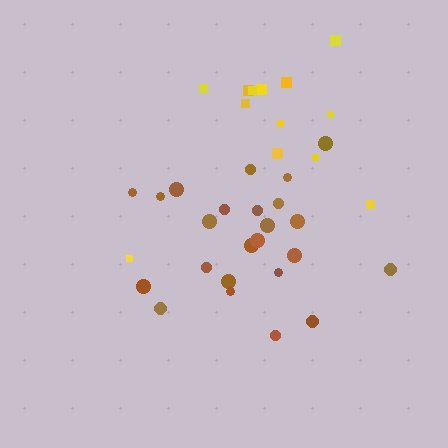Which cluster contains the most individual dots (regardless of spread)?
Brown (24).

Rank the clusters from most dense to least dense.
brown, yellow.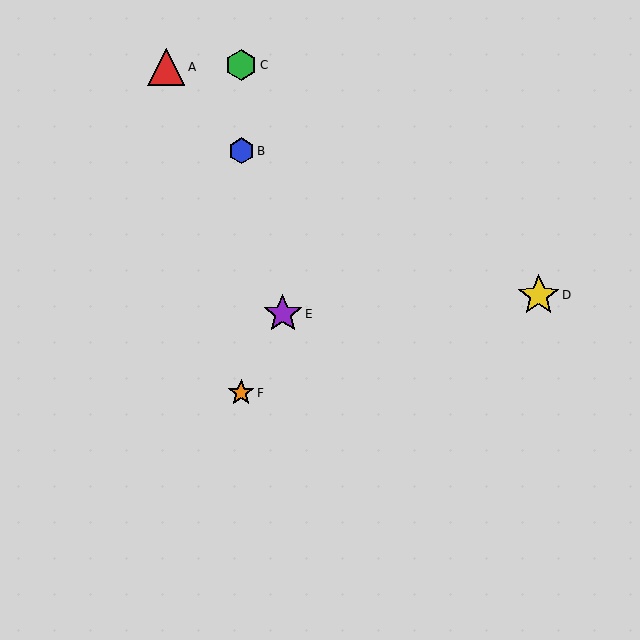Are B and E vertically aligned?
No, B is at x≈241 and E is at x≈283.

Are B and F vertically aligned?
Yes, both are at x≈241.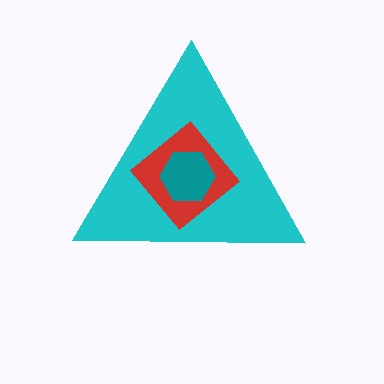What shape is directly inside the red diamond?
The teal hexagon.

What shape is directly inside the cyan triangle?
The red diamond.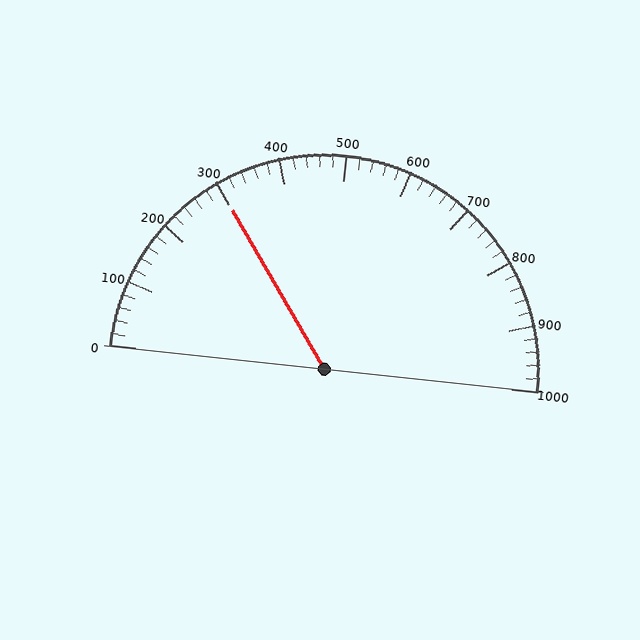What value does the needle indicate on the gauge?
The needle indicates approximately 300.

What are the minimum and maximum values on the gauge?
The gauge ranges from 0 to 1000.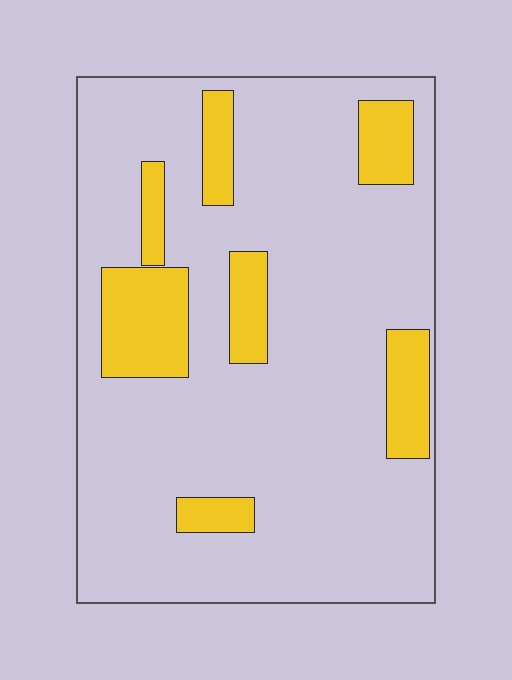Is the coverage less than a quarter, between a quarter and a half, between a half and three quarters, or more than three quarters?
Less than a quarter.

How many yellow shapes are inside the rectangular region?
7.